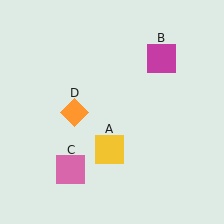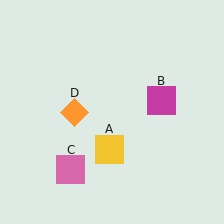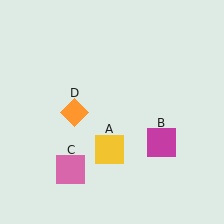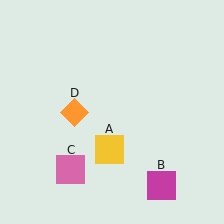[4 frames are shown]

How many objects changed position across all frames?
1 object changed position: magenta square (object B).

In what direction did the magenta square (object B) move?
The magenta square (object B) moved down.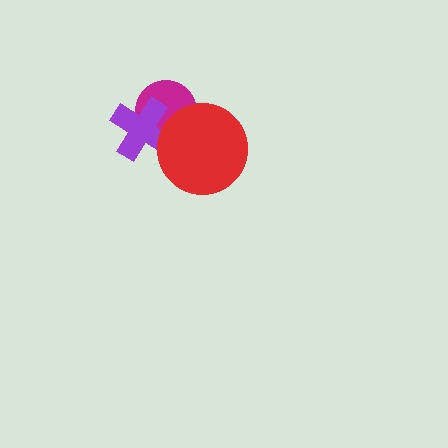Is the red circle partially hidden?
No, no other shape covers it.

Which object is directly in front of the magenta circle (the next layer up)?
The purple cross is directly in front of the magenta circle.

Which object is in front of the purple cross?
The red circle is in front of the purple cross.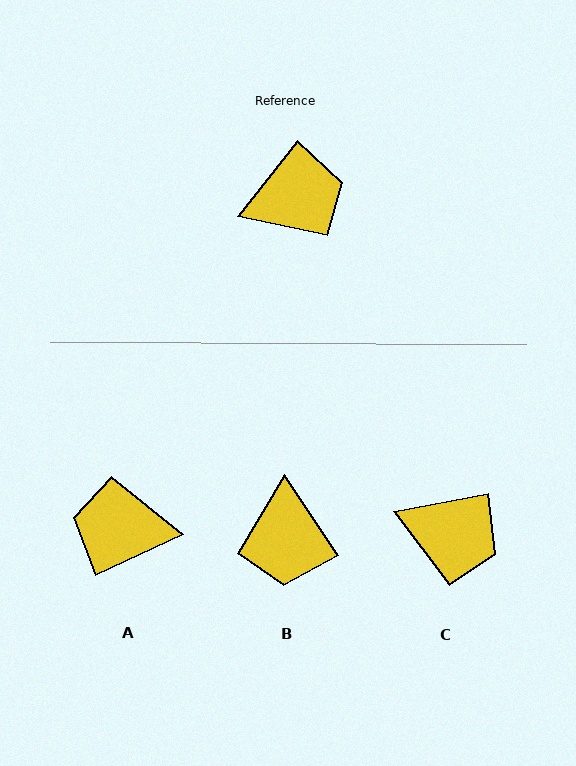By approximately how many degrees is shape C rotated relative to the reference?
Approximately 41 degrees clockwise.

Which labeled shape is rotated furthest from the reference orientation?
A, about 154 degrees away.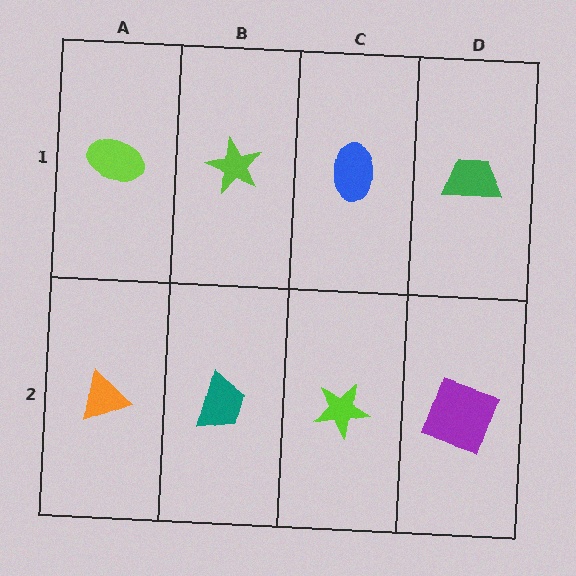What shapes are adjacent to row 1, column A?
An orange triangle (row 2, column A), a lime star (row 1, column B).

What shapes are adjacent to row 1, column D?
A purple square (row 2, column D), a blue ellipse (row 1, column C).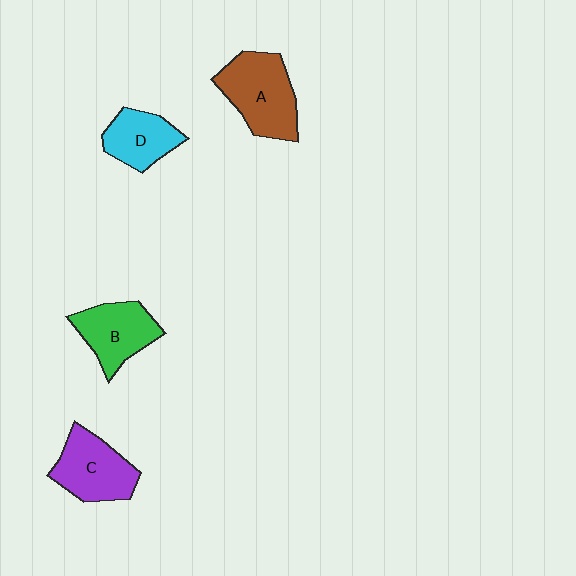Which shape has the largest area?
Shape A (brown).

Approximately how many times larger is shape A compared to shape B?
Approximately 1.2 times.